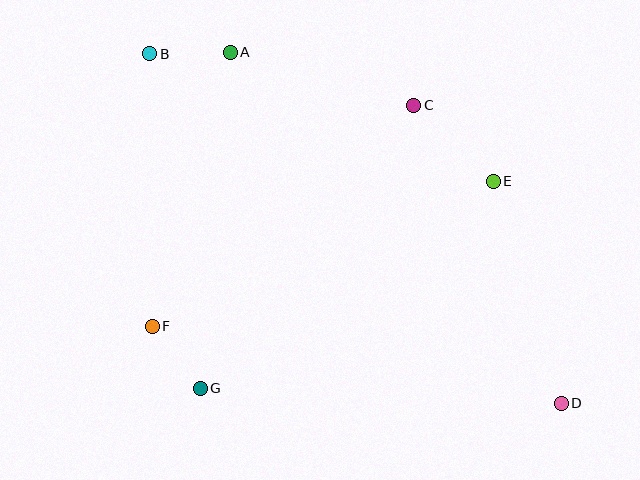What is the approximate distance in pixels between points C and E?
The distance between C and E is approximately 110 pixels.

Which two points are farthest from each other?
Points B and D are farthest from each other.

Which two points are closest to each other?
Points F and G are closest to each other.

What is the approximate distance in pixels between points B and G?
The distance between B and G is approximately 338 pixels.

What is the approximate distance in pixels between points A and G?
The distance between A and G is approximately 337 pixels.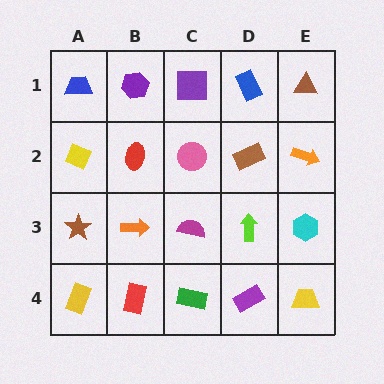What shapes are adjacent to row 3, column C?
A pink circle (row 2, column C), a green rectangle (row 4, column C), an orange arrow (row 3, column B), a lime arrow (row 3, column D).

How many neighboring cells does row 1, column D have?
3.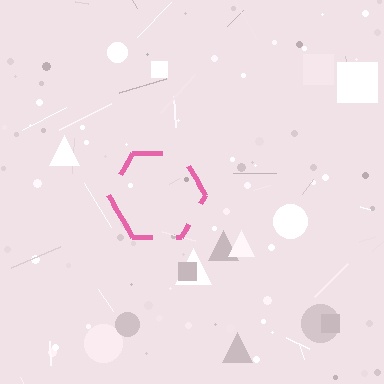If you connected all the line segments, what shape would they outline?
They would outline a hexagon.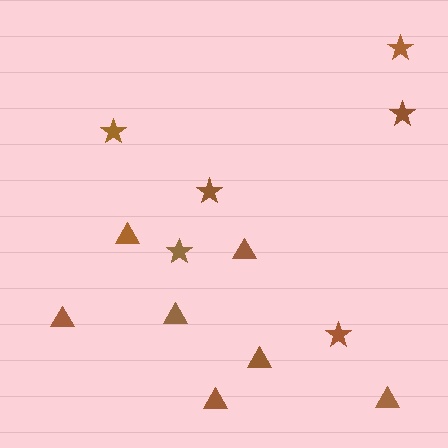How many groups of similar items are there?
There are 2 groups: one group of stars (6) and one group of triangles (7).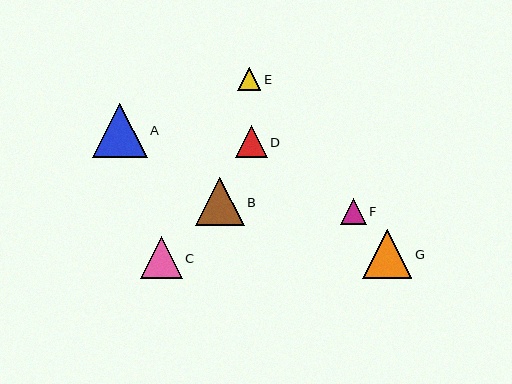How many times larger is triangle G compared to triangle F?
Triangle G is approximately 1.9 times the size of triangle F.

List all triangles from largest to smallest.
From largest to smallest: A, G, B, C, D, F, E.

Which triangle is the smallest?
Triangle E is the smallest with a size of approximately 23 pixels.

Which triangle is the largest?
Triangle A is the largest with a size of approximately 55 pixels.